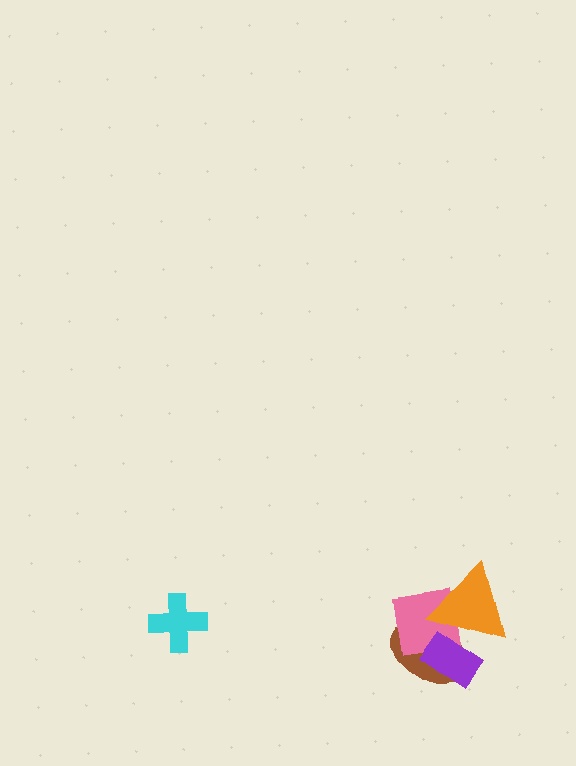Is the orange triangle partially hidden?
Yes, it is partially covered by another shape.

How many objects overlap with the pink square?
3 objects overlap with the pink square.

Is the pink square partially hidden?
Yes, it is partially covered by another shape.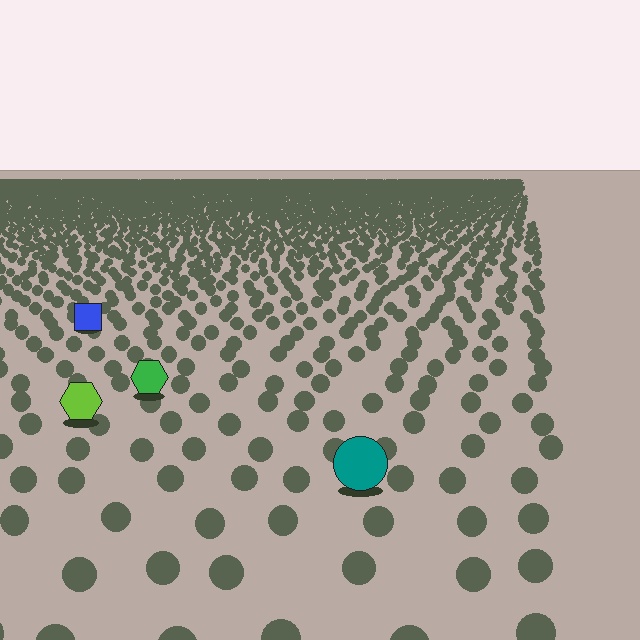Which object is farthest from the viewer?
The blue square is farthest from the viewer. It appears smaller and the ground texture around it is denser.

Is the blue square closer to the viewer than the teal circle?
No. The teal circle is closer — you can tell from the texture gradient: the ground texture is coarser near it.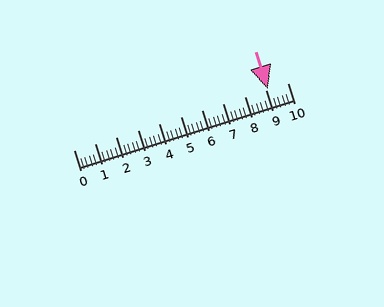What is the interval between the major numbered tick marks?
The major tick marks are spaced 1 units apart.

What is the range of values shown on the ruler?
The ruler shows values from 0 to 10.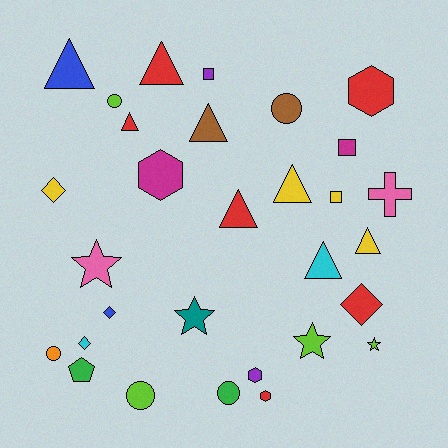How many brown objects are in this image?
There are 2 brown objects.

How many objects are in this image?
There are 30 objects.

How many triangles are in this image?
There are 8 triangles.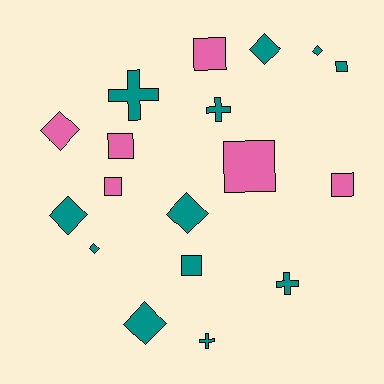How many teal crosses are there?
There are 4 teal crosses.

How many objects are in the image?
There are 18 objects.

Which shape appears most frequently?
Square, with 7 objects.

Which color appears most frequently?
Teal, with 12 objects.